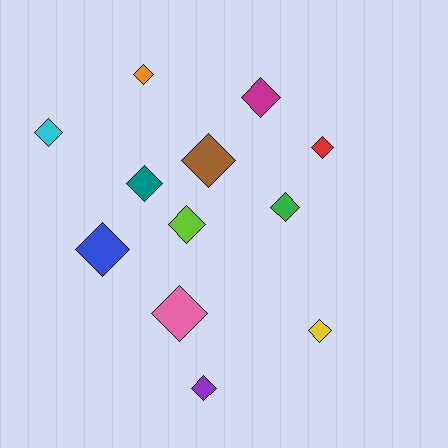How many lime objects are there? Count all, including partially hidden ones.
There is 1 lime object.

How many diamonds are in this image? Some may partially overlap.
There are 12 diamonds.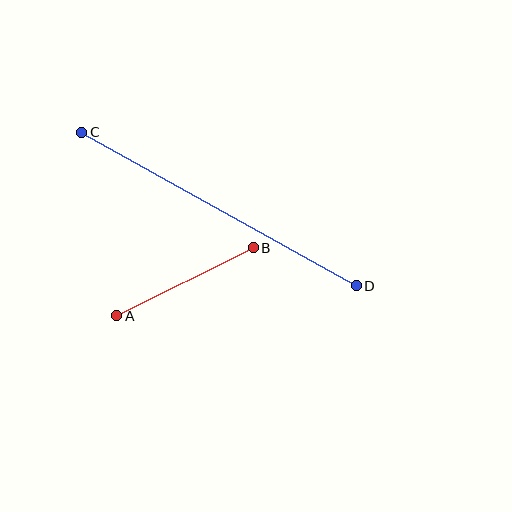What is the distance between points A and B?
The distance is approximately 153 pixels.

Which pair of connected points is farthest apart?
Points C and D are farthest apart.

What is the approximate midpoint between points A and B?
The midpoint is at approximately (185, 282) pixels.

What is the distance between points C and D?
The distance is approximately 314 pixels.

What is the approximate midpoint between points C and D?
The midpoint is at approximately (219, 209) pixels.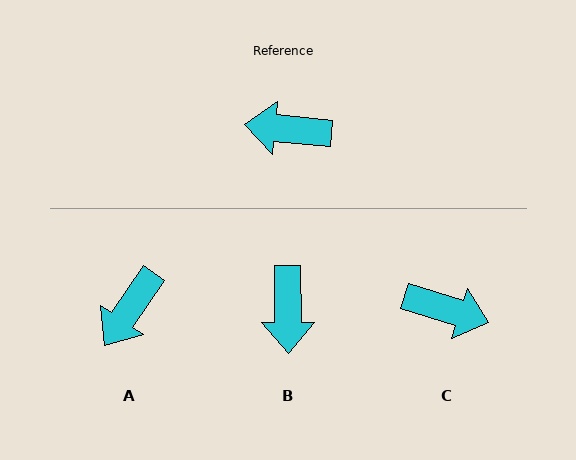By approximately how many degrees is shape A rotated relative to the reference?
Approximately 61 degrees counter-clockwise.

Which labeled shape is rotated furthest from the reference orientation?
C, about 168 degrees away.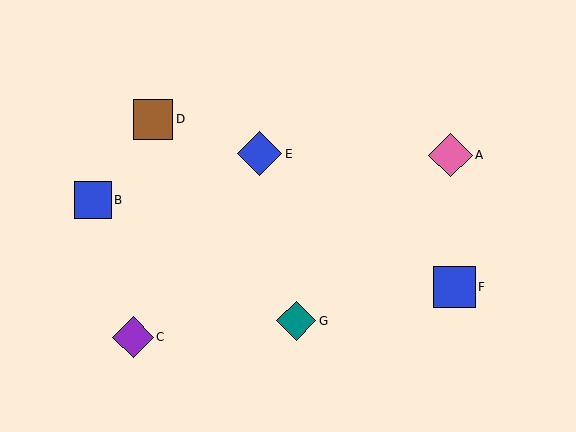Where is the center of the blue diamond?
The center of the blue diamond is at (260, 154).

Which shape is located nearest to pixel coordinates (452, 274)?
The blue square (labeled F) at (454, 287) is nearest to that location.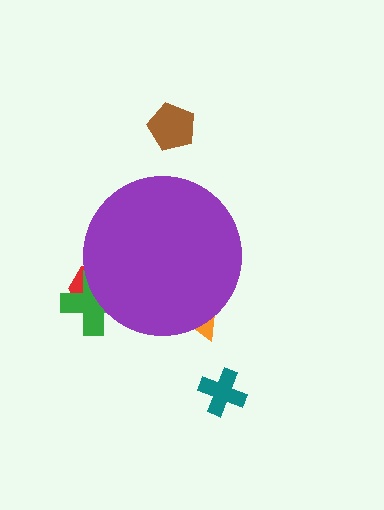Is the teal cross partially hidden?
No, the teal cross is fully visible.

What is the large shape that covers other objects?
A purple circle.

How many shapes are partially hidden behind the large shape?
3 shapes are partially hidden.